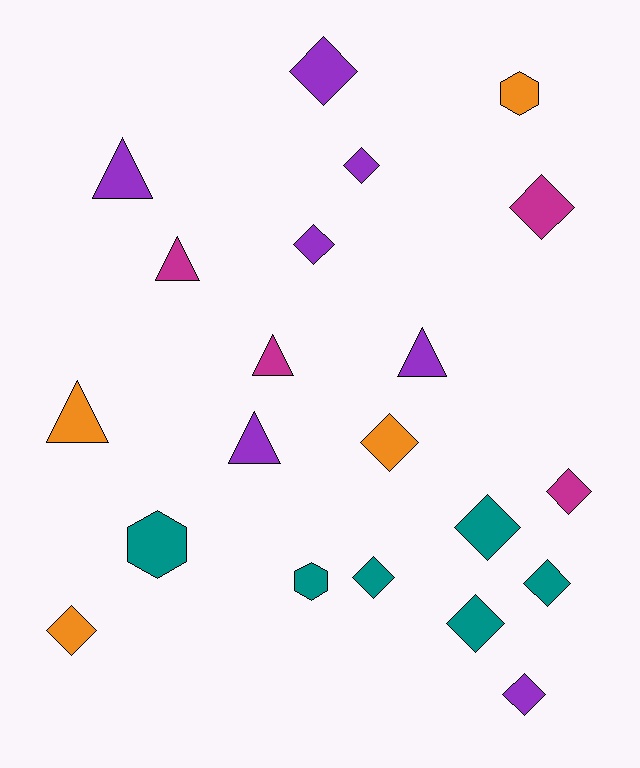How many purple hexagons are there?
There are no purple hexagons.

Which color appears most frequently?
Purple, with 7 objects.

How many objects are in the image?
There are 21 objects.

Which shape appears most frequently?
Diamond, with 12 objects.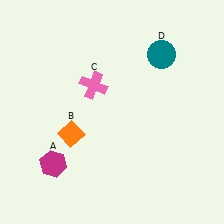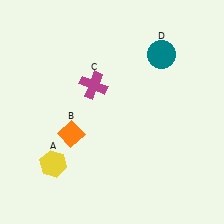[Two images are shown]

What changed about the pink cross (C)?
In Image 1, C is pink. In Image 2, it changed to magenta.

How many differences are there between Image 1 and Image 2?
There are 2 differences between the two images.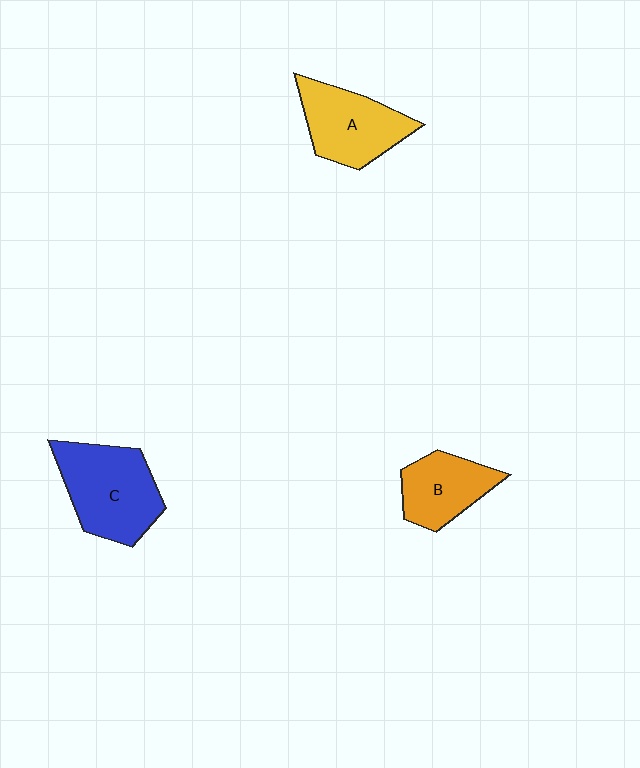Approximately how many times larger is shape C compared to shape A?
Approximately 1.2 times.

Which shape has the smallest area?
Shape B (orange).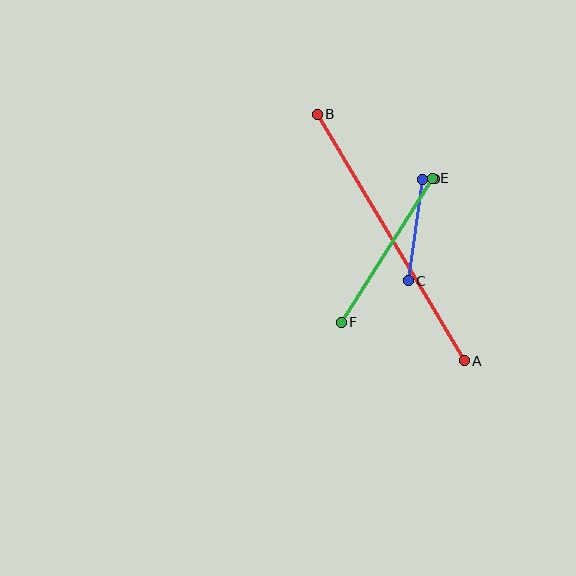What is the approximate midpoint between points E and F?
The midpoint is at approximately (387, 250) pixels.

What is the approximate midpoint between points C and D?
The midpoint is at approximately (415, 230) pixels.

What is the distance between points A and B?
The distance is approximately 287 pixels.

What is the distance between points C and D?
The distance is approximately 103 pixels.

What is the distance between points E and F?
The distance is approximately 170 pixels.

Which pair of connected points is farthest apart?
Points A and B are farthest apart.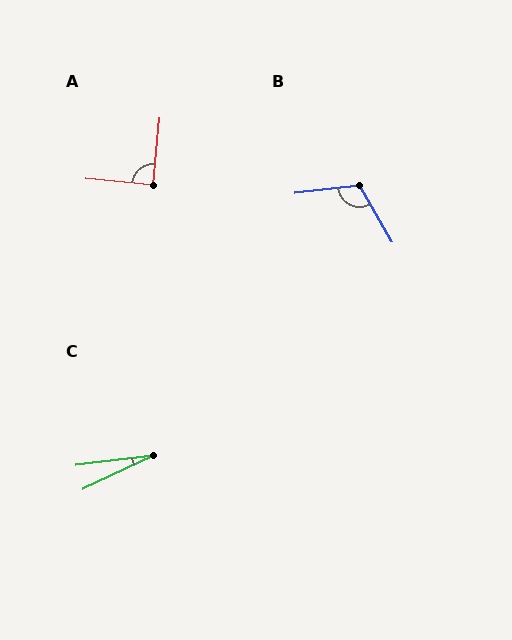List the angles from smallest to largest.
C (18°), A (90°), B (114°).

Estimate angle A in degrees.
Approximately 90 degrees.